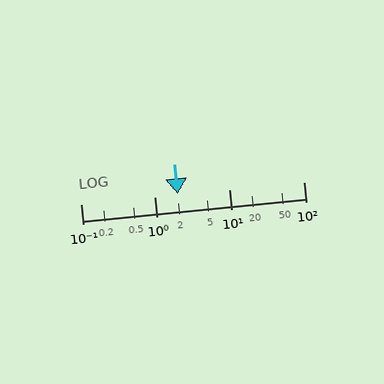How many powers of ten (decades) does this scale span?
The scale spans 3 decades, from 0.1 to 100.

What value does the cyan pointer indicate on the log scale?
The pointer indicates approximately 2.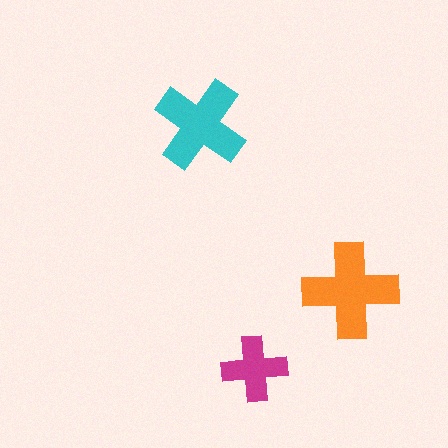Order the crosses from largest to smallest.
the orange one, the cyan one, the magenta one.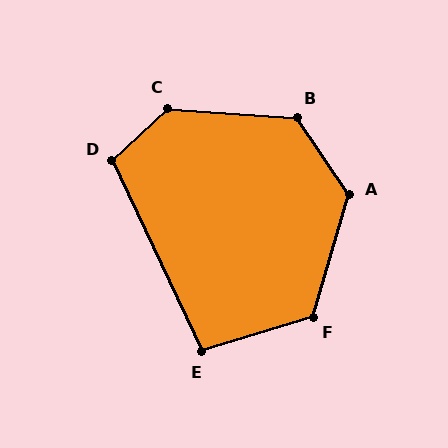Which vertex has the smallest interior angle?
E, at approximately 99 degrees.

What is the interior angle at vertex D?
Approximately 108 degrees (obtuse).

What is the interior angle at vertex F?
Approximately 123 degrees (obtuse).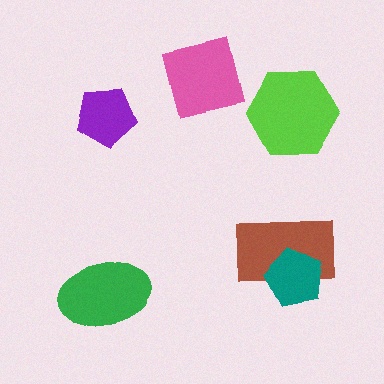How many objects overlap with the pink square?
0 objects overlap with the pink square.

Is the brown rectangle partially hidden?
Yes, it is partially covered by another shape.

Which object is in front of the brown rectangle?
The teal pentagon is in front of the brown rectangle.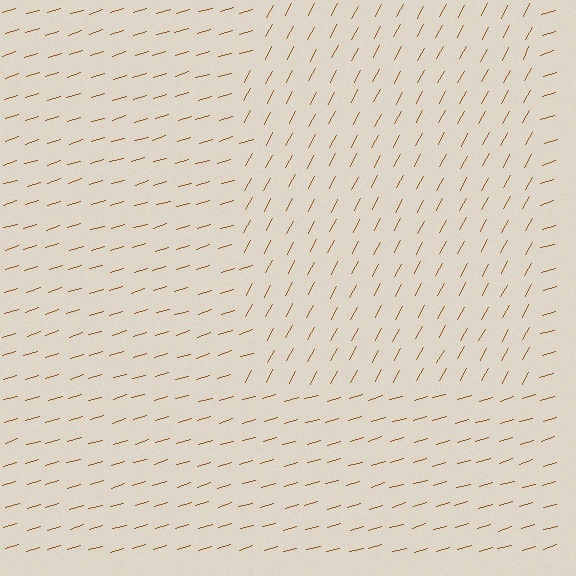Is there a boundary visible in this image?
Yes, there is a texture boundary formed by a change in line orientation.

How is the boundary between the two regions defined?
The boundary is defined purely by a change in line orientation (approximately 45 degrees difference). All lines are the same color and thickness.